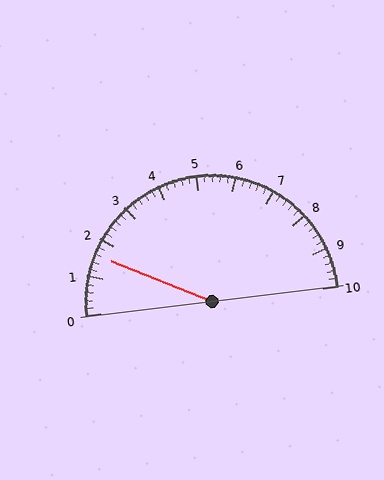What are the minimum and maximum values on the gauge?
The gauge ranges from 0 to 10.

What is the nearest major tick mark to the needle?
The nearest major tick mark is 2.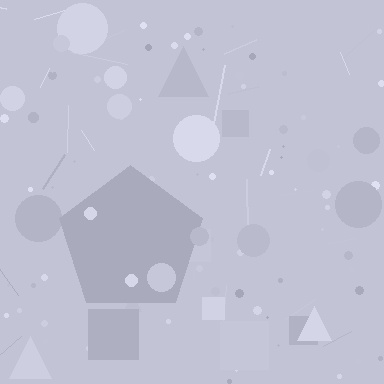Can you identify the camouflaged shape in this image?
The camouflaged shape is a pentagon.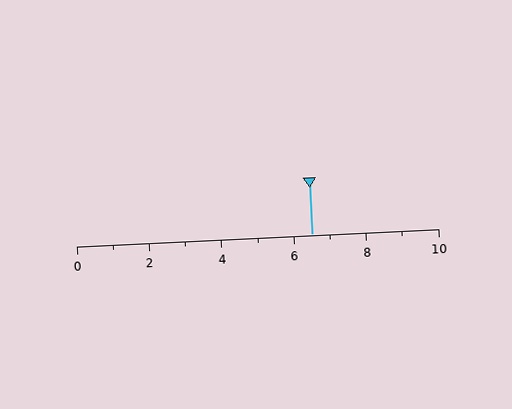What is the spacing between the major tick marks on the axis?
The major ticks are spaced 2 apart.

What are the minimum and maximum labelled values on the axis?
The axis runs from 0 to 10.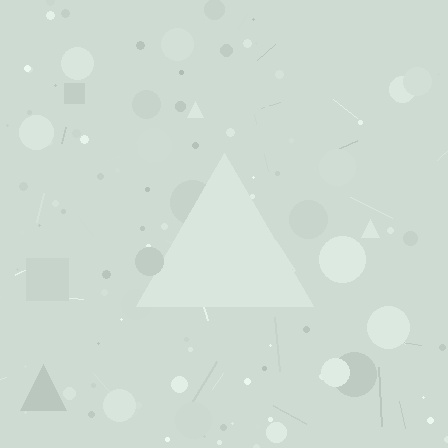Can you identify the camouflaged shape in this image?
The camouflaged shape is a triangle.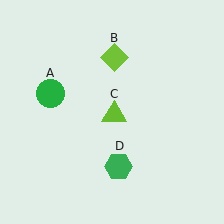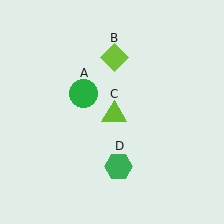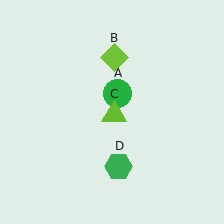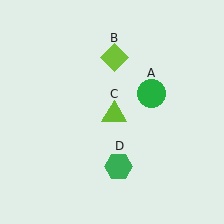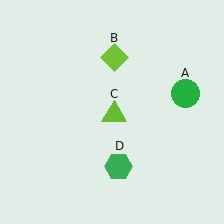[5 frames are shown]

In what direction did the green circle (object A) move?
The green circle (object A) moved right.